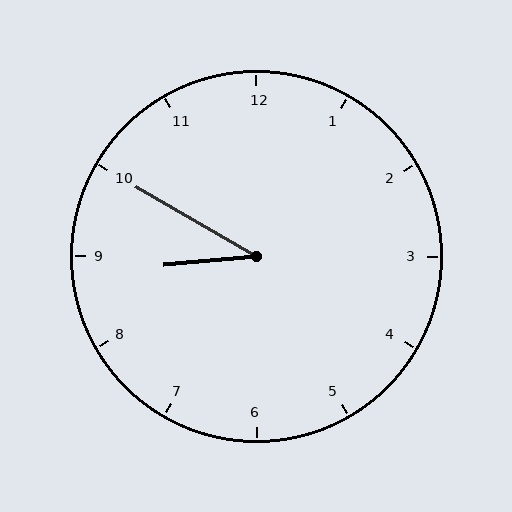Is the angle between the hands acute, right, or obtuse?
It is acute.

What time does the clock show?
8:50.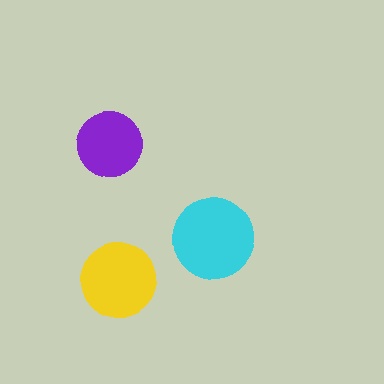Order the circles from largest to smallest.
the cyan one, the yellow one, the purple one.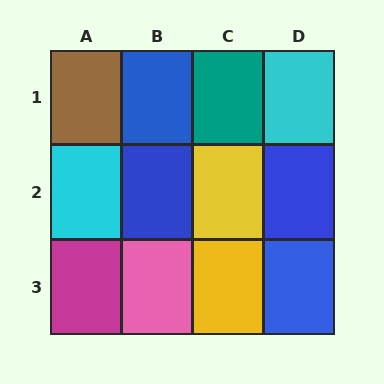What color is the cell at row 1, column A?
Brown.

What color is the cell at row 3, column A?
Magenta.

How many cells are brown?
1 cell is brown.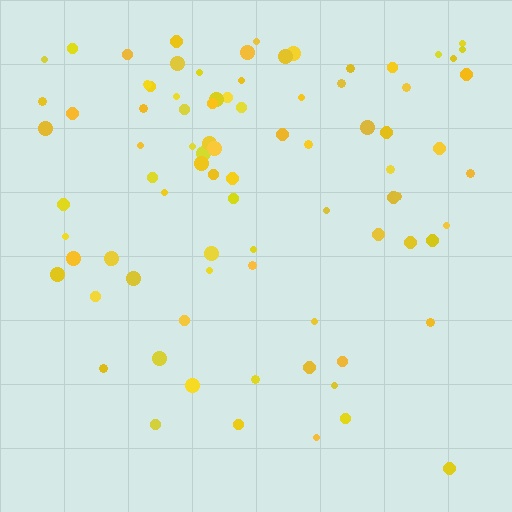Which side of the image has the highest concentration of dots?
The top.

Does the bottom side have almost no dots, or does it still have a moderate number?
Still a moderate number, just noticeably fewer than the top.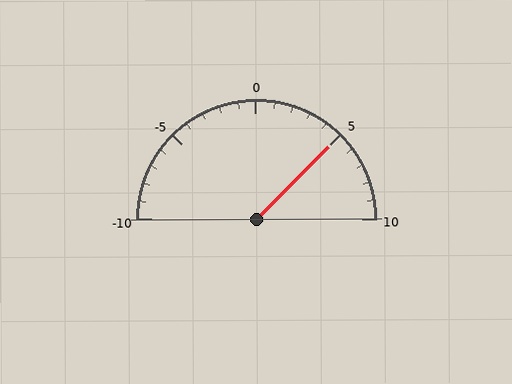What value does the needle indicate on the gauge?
The needle indicates approximately 5.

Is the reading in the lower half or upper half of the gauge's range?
The reading is in the upper half of the range (-10 to 10).